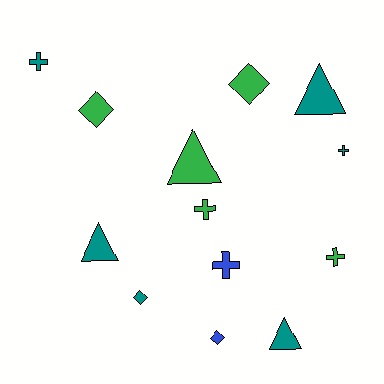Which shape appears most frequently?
Cross, with 5 objects.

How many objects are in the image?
There are 13 objects.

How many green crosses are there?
There are 2 green crosses.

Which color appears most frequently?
Teal, with 6 objects.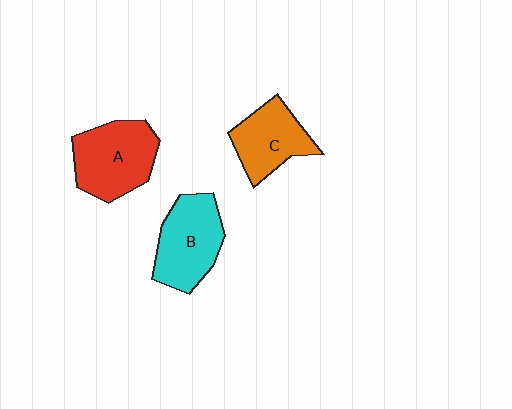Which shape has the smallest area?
Shape C (orange).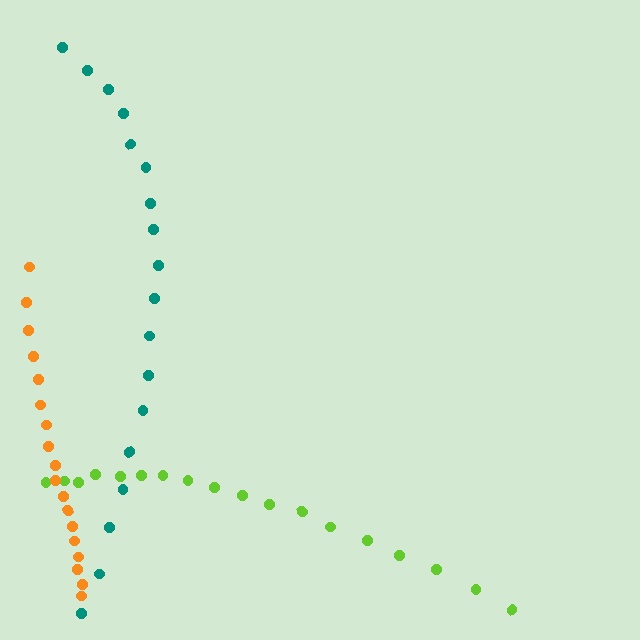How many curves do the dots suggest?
There are 3 distinct paths.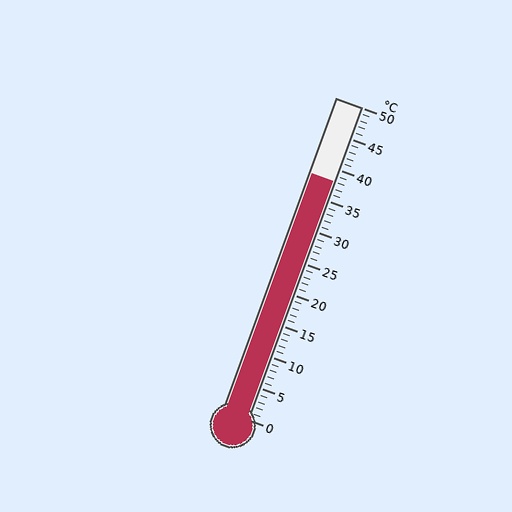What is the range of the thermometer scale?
The thermometer scale ranges from 0°C to 50°C.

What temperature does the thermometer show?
The thermometer shows approximately 38°C.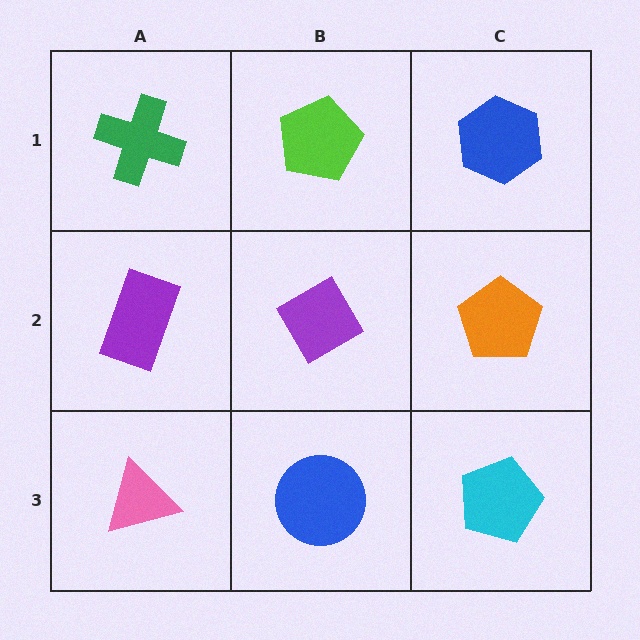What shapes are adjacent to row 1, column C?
An orange pentagon (row 2, column C), a lime pentagon (row 1, column B).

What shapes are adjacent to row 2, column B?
A lime pentagon (row 1, column B), a blue circle (row 3, column B), a purple rectangle (row 2, column A), an orange pentagon (row 2, column C).